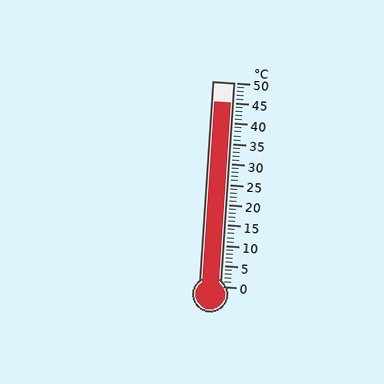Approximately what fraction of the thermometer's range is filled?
The thermometer is filled to approximately 90% of its range.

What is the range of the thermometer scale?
The thermometer scale ranges from 0°C to 50°C.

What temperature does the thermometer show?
The thermometer shows approximately 45°C.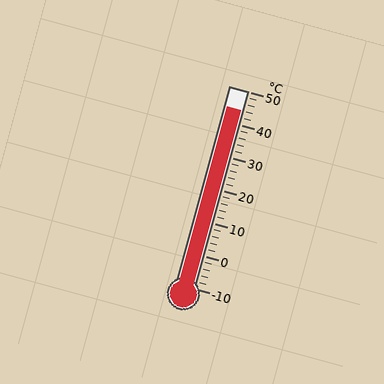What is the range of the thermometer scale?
The thermometer scale ranges from -10°C to 50°C.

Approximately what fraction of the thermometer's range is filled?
The thermometer is filled to approximately 90% of its range.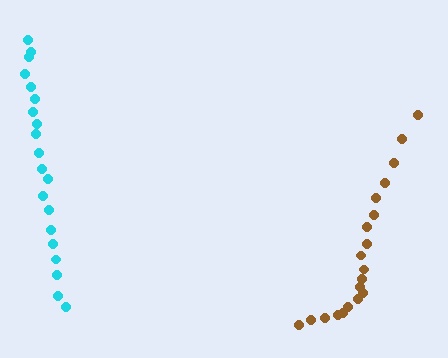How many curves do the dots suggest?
There are 2 distinct paths.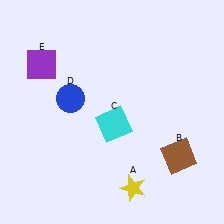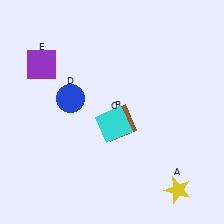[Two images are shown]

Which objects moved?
The objects that moved are: the yellow star (A), the brown square (B).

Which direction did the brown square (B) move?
The brown square (B) moved left.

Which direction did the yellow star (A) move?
The yellow star (A) moved right.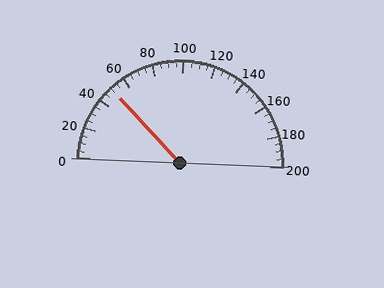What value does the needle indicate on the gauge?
The needle indicates approximately 50.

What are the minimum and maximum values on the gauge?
The gauge ranges from 0 to 200.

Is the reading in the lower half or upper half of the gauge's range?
The reading is in the lower half of the range (0 to 200).